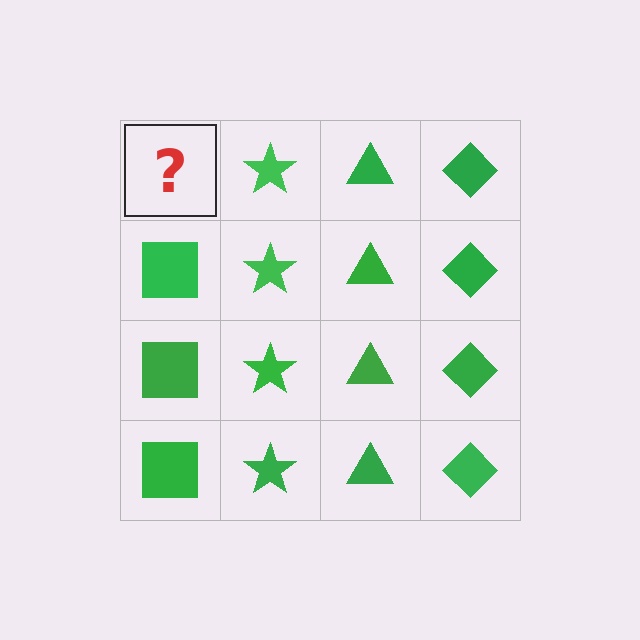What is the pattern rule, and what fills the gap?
The rule is that each column has a consistent shape. The gap should be filled with a green square.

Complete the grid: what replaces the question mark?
The question mark should be replaced with a green square.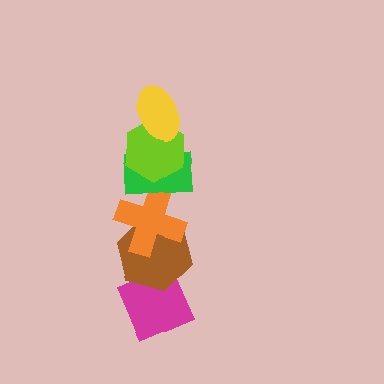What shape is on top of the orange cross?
The green rectangle is on top of the orange cross.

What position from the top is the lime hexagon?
The lime hexagon is 2nd from the top.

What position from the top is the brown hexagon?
The brown hexagon is 5th from the top.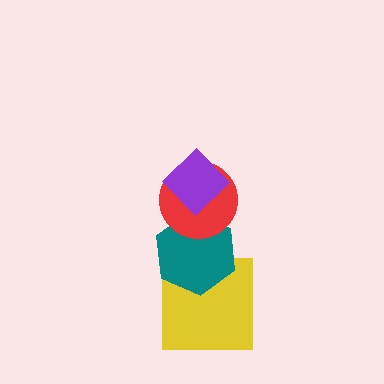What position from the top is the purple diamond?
The purple diamond is 1st from the top.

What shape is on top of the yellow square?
The teal hexagon is on top of the yellow square.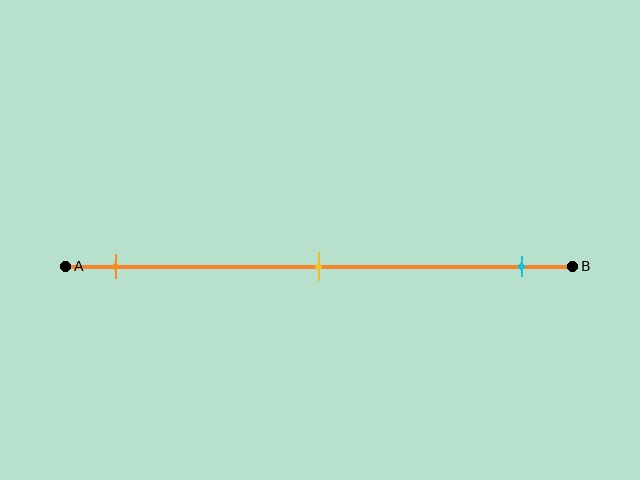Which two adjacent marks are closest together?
The orange and yellow marks are the closest adjacent pair.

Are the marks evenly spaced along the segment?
Yes, the marks are approximately evenly spaced.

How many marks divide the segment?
There are 3 marks dividing the segment.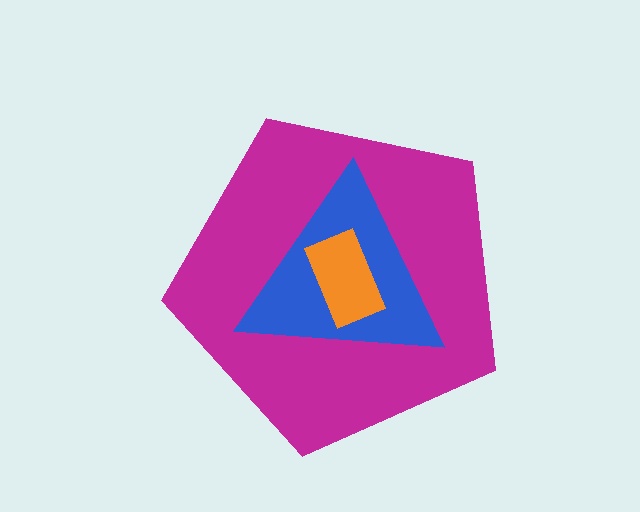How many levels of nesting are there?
3.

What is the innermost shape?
The orange rectangle.